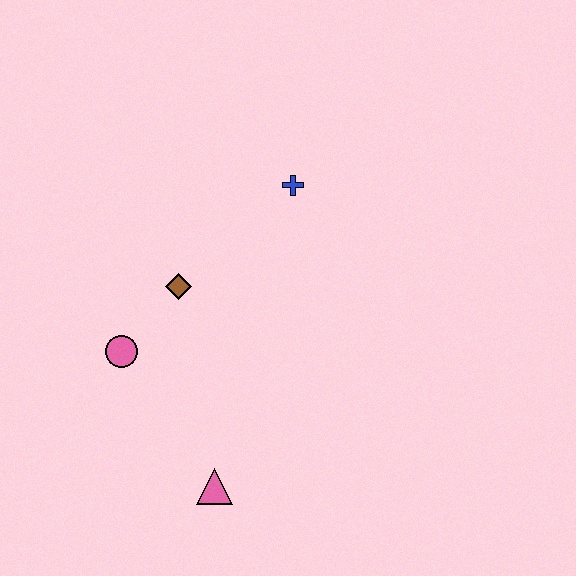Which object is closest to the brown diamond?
The pink circle is closest to the brown diamond.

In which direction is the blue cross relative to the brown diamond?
The blue cross is to the right of the brown diamond.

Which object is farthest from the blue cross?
The pink triangle is farthest from the blue cross.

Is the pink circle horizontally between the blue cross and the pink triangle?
No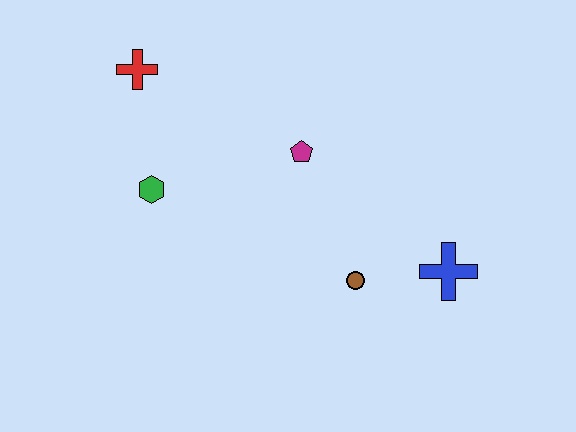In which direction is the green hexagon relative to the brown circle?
The green hexagon is to the left of the brown circle.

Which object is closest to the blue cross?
The brown circle is closest to the blue cross.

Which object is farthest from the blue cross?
The red cross is farthest from the blue cross.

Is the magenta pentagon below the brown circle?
No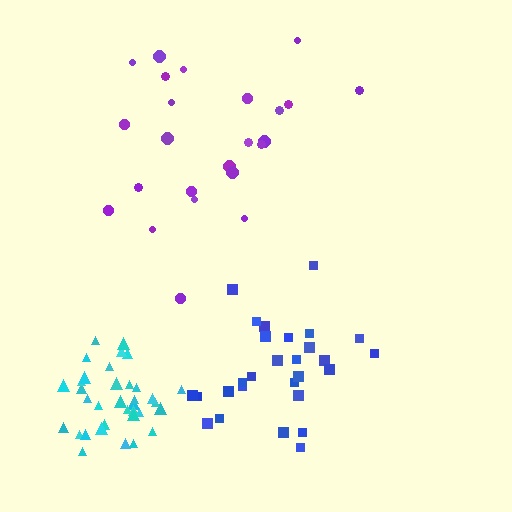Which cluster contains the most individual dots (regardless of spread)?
Cyan (35).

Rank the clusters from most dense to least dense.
cyan, blue, purple.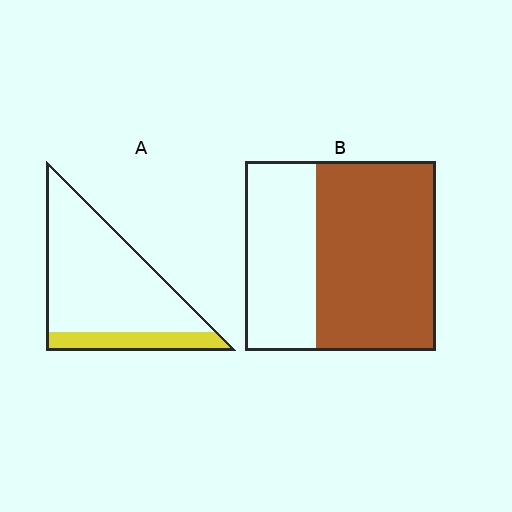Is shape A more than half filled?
No.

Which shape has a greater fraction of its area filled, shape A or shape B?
Shape B.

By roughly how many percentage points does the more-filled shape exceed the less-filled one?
By roughly 45 percentage points (B over A).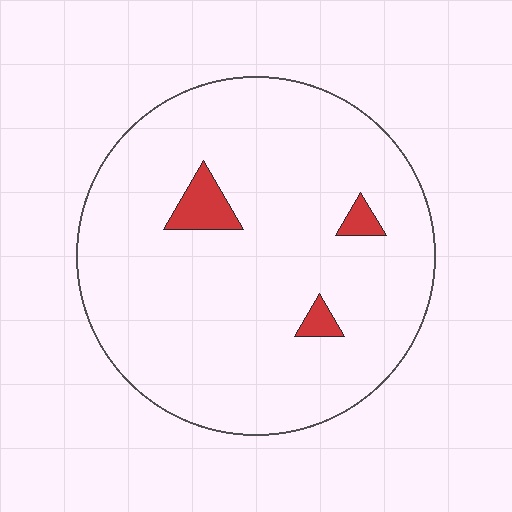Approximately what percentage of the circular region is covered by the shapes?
Approximately 5%.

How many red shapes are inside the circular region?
3.